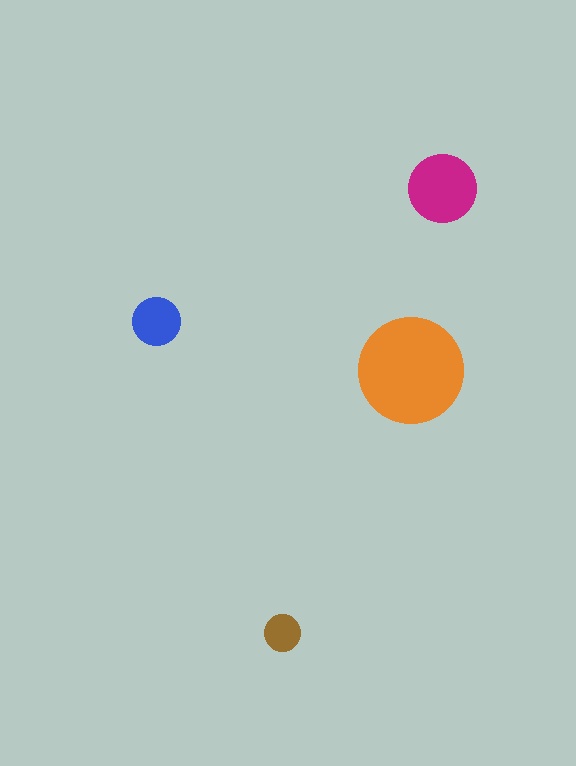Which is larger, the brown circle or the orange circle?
The orange one.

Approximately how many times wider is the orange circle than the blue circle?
About 2 times wider.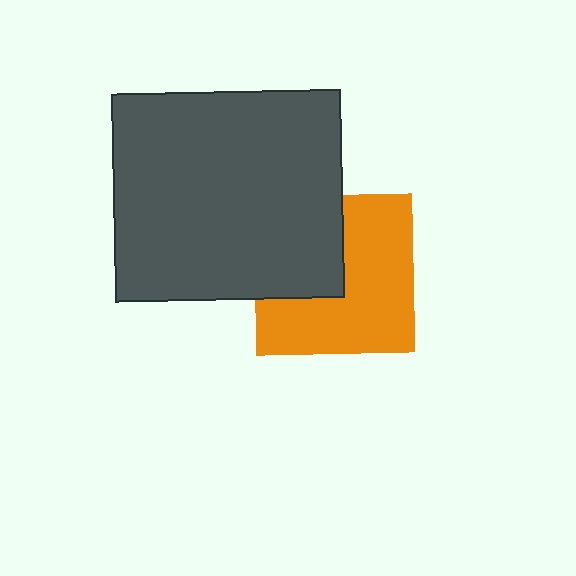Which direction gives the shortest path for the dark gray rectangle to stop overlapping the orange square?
Moving toward the upper-left gives the shortest separation.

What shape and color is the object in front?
The object in front is a dark gray rectangle.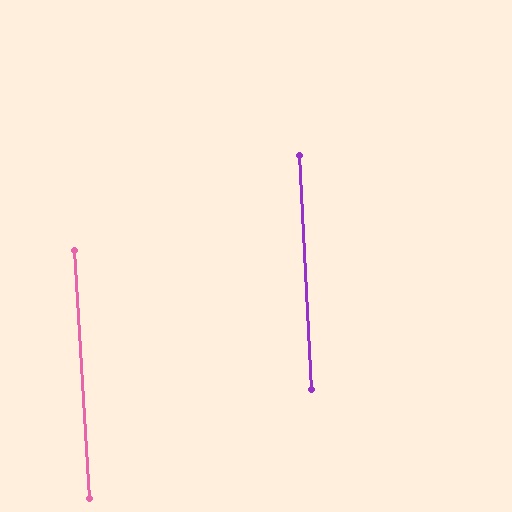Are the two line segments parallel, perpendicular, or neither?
Parallel — their directions differ by only 0.4°.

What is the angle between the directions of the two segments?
Approximately 0 degrees.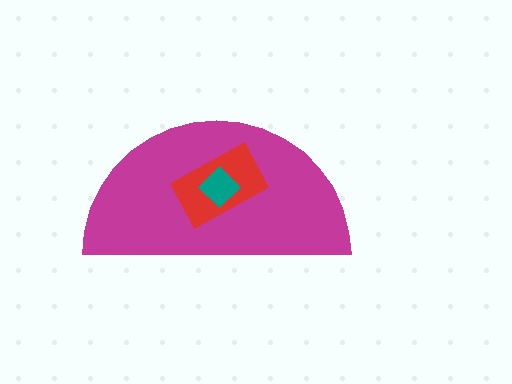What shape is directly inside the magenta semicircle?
The red rectangle.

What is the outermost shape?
The magenta semicircle.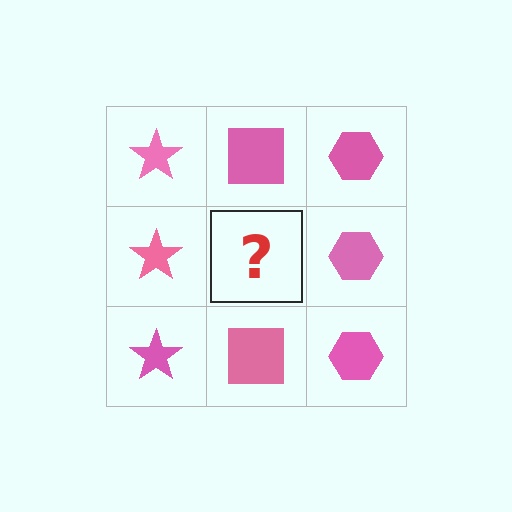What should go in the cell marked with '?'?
The missing cell should contain a pink square.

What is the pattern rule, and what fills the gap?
The rule is that each column has a consistent shape. The gap should be filled with a pink square.